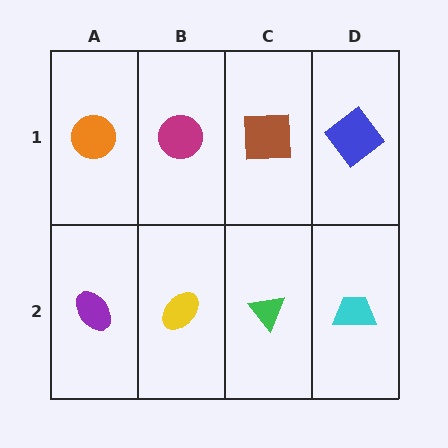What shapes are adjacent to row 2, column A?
An orange circle (row 1, column A), a yellow ellipse (row 2, column B).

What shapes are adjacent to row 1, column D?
A cyan trapezoid (row 2, column D), a brown square (row 1, column C).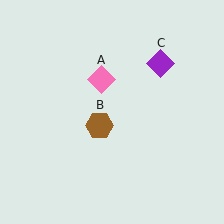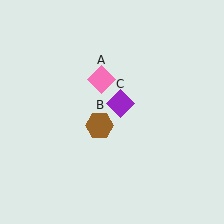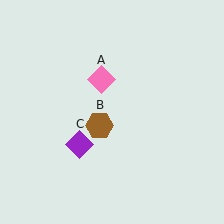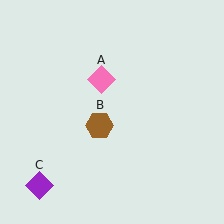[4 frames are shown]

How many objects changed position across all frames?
1 object changed position: purple diamond (object C).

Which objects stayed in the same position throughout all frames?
Pink diamond (object A) and brown hexagon (object B) remained stationary.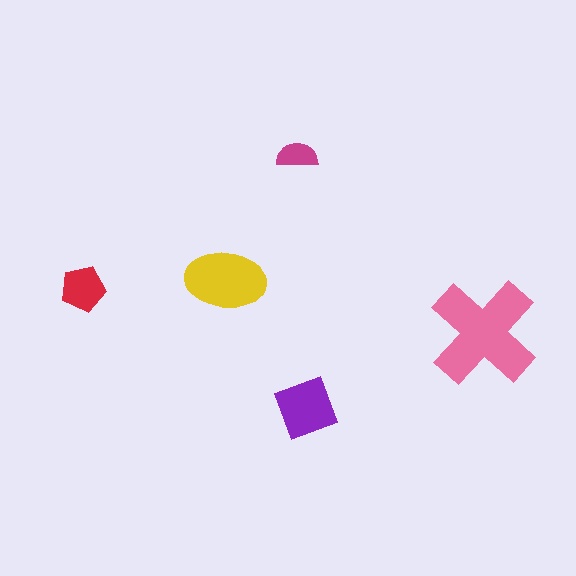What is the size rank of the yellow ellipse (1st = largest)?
2nd.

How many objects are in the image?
There are 5 objects in the image.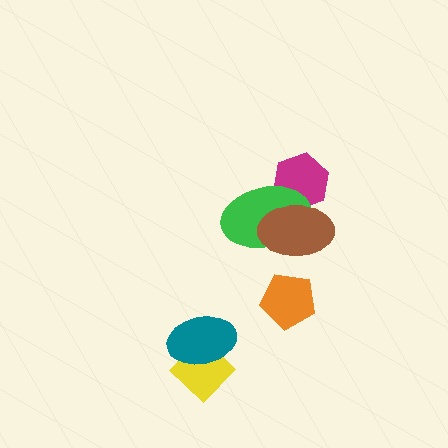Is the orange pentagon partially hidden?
No, no other shape covers it.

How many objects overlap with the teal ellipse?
1 object overlaps with the teal ellipse.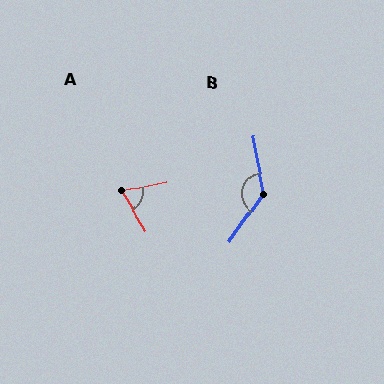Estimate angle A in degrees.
Approximately 70 degrees.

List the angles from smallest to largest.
A (70°), B (134°).